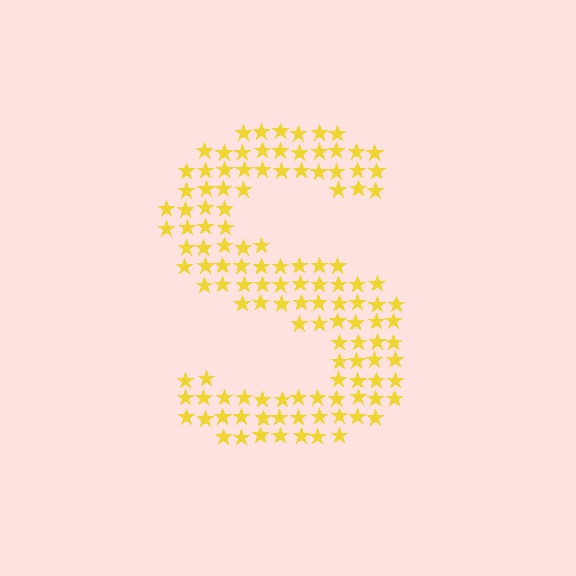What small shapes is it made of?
It is made of small stars.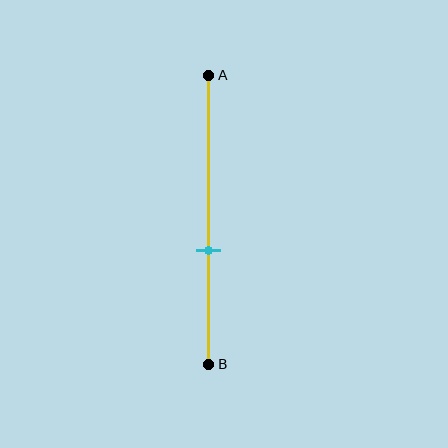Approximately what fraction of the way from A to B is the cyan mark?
The cyan mark is approximately 60% of the way from A to B.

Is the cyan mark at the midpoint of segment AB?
No, the mark is at about 60% from A, not at the 50% midpoint.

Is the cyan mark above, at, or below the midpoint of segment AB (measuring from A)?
The cyan mark is below the midpoint of segment AB.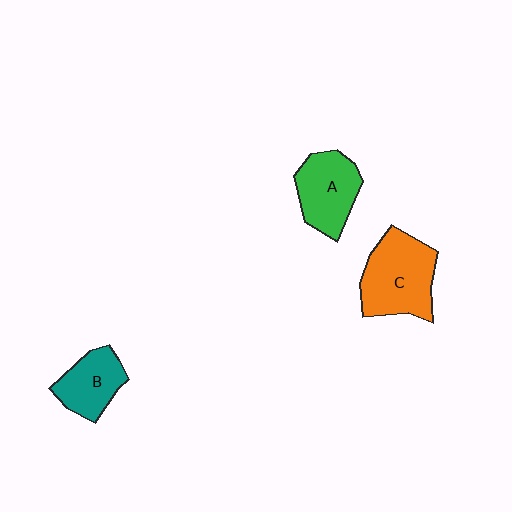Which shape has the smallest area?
Shape B (teal).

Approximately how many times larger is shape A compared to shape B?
Approximately 1.2 times.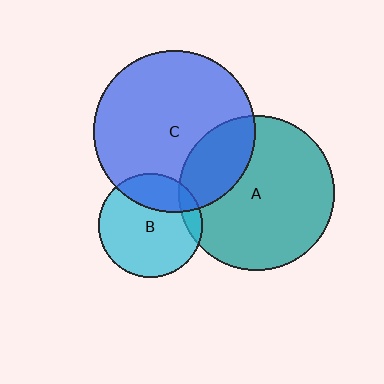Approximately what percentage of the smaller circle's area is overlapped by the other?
Approximately 25%.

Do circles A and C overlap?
Yes.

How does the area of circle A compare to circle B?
Approximately 2.3 times.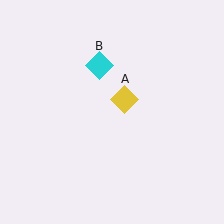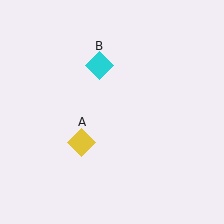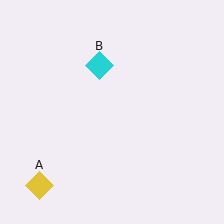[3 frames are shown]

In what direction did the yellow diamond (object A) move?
The yellow diamond (object A) moved down and to the left.